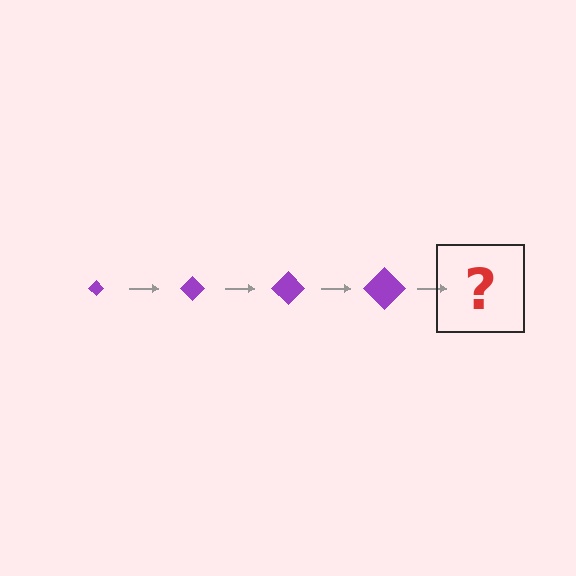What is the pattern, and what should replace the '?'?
The pattern is that the diamond gets progressively larger each step. The '?' should be a purple diamond, larger than the previous one.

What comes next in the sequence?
The next element should be a purple diamond, larger than the previous one.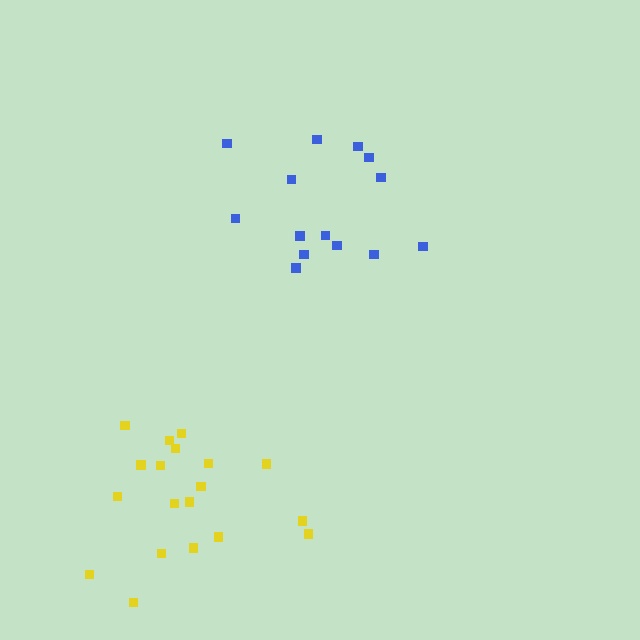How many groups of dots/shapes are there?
There are 2 groups.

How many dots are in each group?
Group 1: 14 dots, Group 2: 19 dots (33 total).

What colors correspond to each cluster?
The clusters are colored: blue, yellow.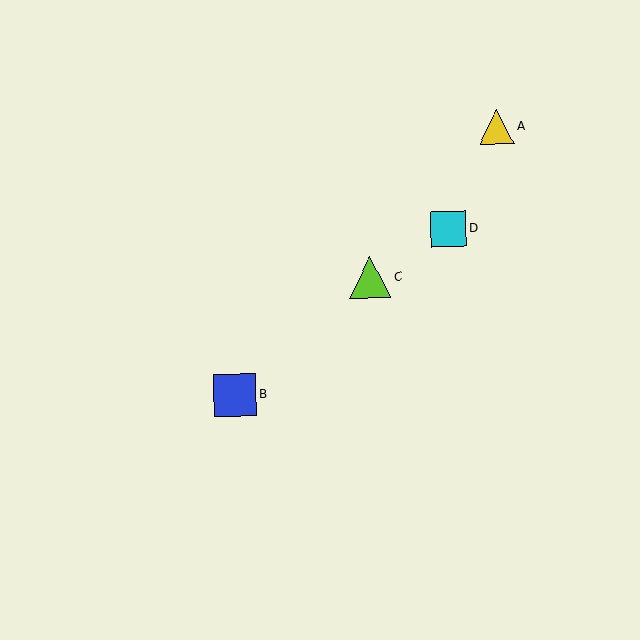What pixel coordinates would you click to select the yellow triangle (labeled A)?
Click at (497, 127) to select the yellow triangle A.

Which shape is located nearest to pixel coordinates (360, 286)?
The lime triangle (labeled C) at (370, 277) is nearest to that location.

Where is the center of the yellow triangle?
The center of the yellow triangle is at (497, 127).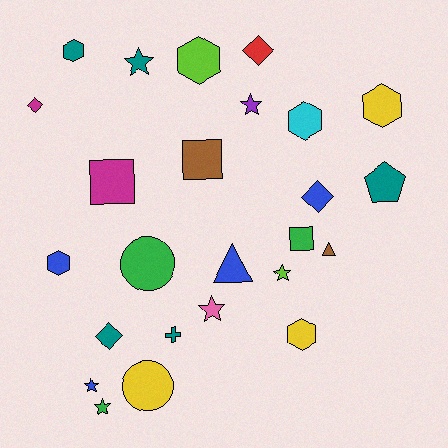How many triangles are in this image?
There are 2 triangles.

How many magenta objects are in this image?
There are 2 magenta objects.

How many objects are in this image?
There are 25 objects.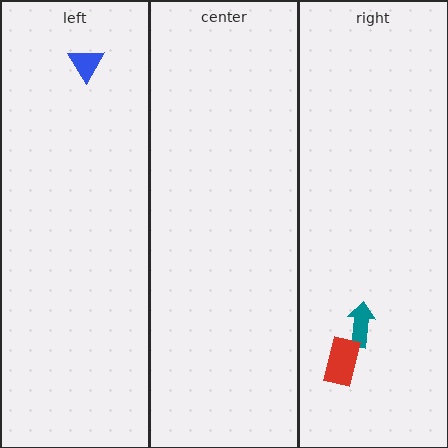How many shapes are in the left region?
1.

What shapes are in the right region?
The teal arrow, the red rectangle.